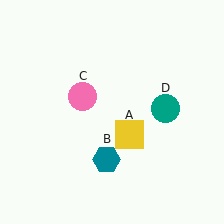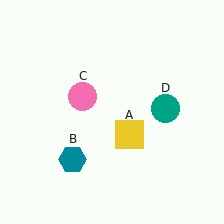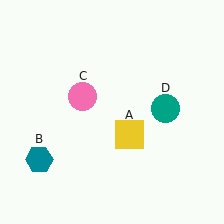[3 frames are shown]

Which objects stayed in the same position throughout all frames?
Yellow square (object A) and pink circle (object C) and teal circle (object D) remained stationary.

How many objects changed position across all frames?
1 object changed position: teal hexagon (object B).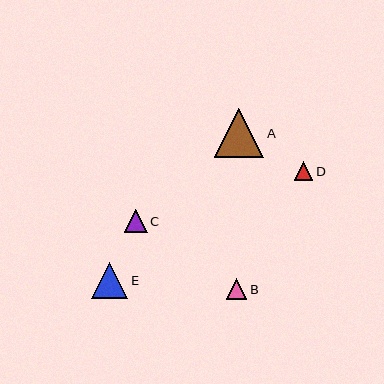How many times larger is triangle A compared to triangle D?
Triangle A is approximately 2.6 times the size of triangle D.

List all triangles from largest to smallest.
From largest to smallest: A, E, C, B, D.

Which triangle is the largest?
Triangle A is the largest with a size of approximately 49 pixels.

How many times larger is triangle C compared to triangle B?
Triangle C is approximately 1.1 times the size of triangle B.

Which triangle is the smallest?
Triangle D is the smallest with a size of approximately 19 pixels.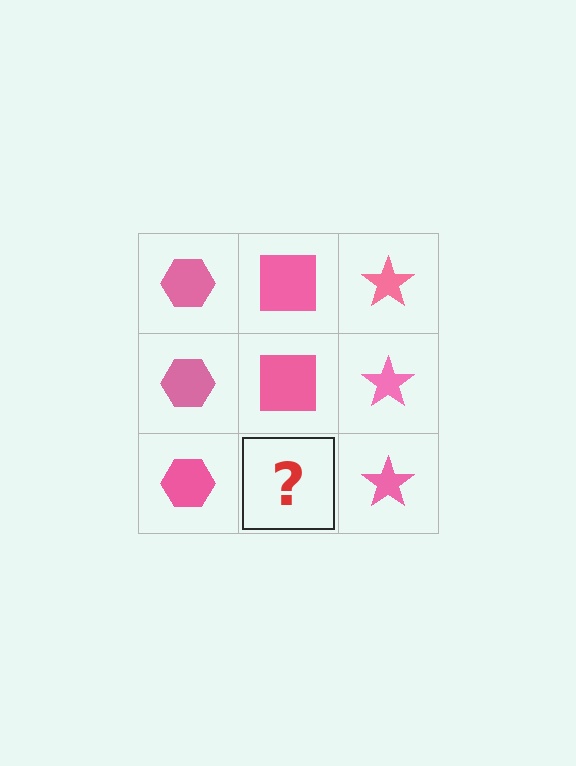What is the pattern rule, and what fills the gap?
The rule is that each column has a consistent shape. The gap should be filled with a pink square.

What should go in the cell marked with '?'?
The missing cell should contain a pink square.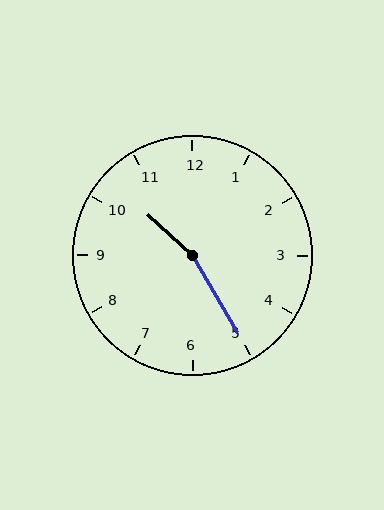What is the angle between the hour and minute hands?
Approximately 162 degrees.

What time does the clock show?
10:25.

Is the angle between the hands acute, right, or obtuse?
It is obtuse.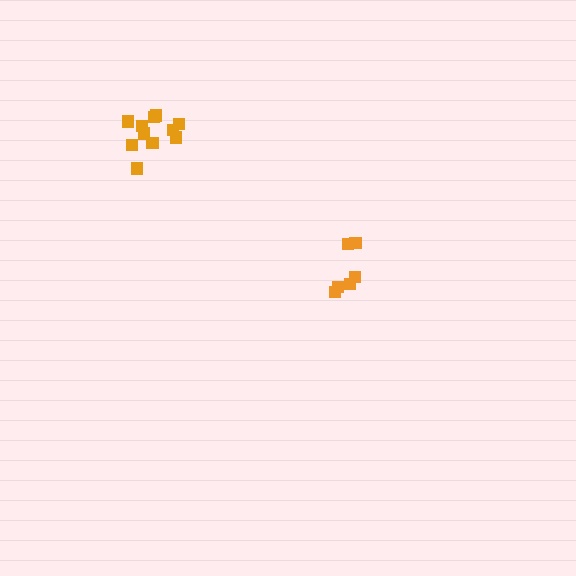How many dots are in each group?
Group 1: 6 dots, Group 2: 11 dots (17 total).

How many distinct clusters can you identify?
There are 2 distinct clusters.